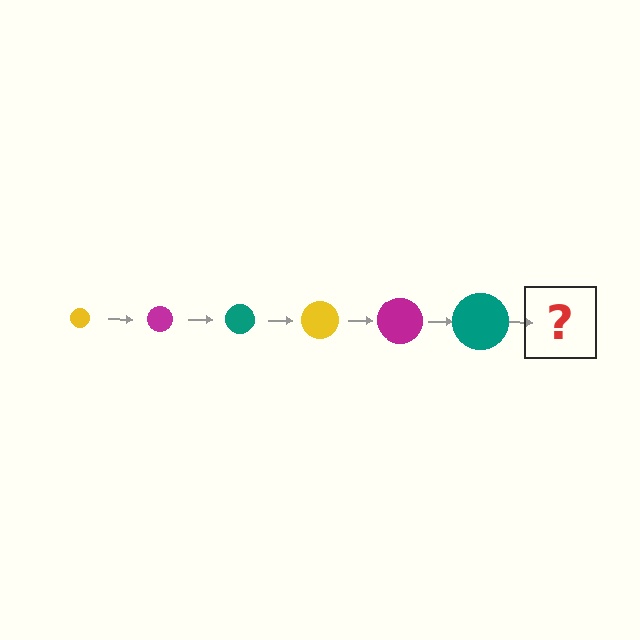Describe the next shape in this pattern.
It should be a yellow circle, larger than the previous one.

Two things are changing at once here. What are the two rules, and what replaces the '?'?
The two rules are that the circle grows larger each step and the color cycles through yellow, magenta, and teal. The '?' should be a yellow circle, larger than the previous one.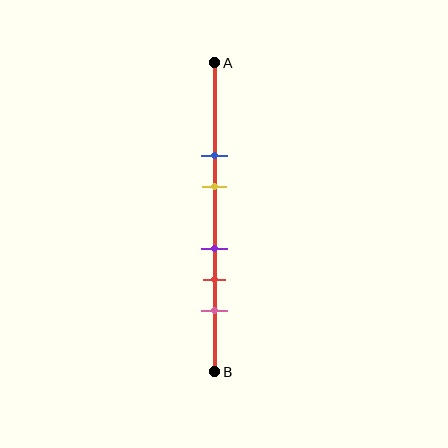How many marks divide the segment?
There are 5 marks dividing the segment.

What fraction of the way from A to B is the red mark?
The red mark is approximately 70% (0.7) of the way from A to B.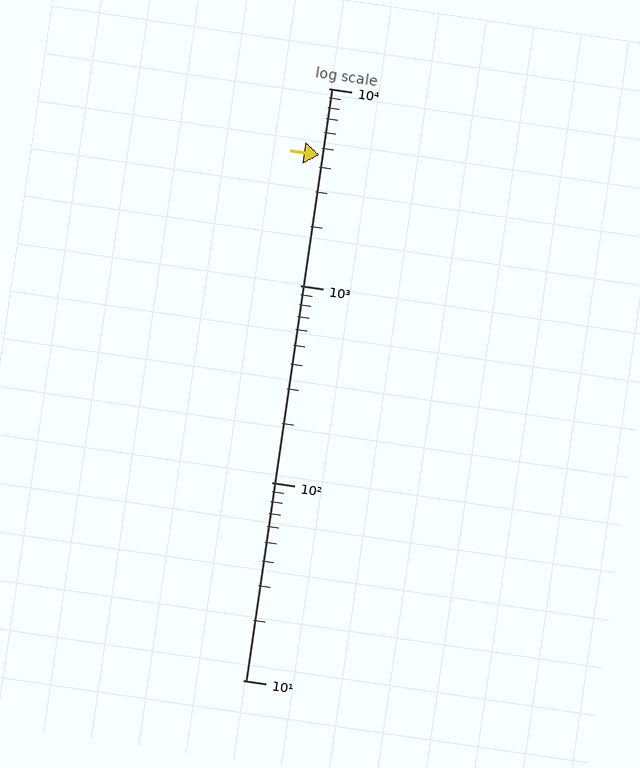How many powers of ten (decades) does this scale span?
The scale spans 3 decades, from 10 to 10000.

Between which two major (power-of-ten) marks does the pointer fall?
The pointer is between 1000 and 10000.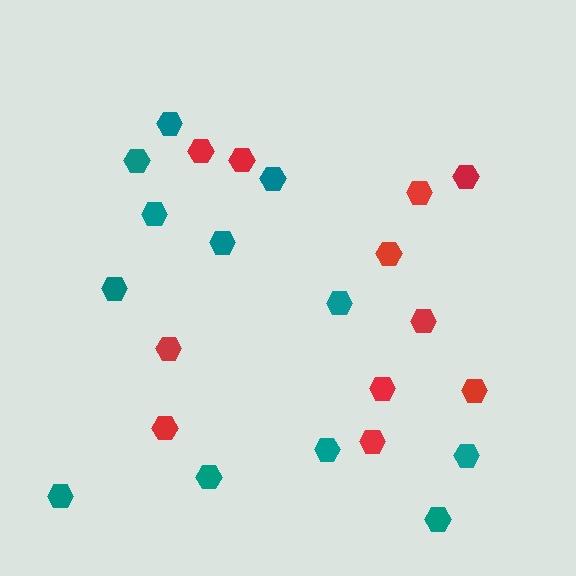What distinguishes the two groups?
There are 2 groups: one group of red hexagons (11) and one group of teal hexagons (12).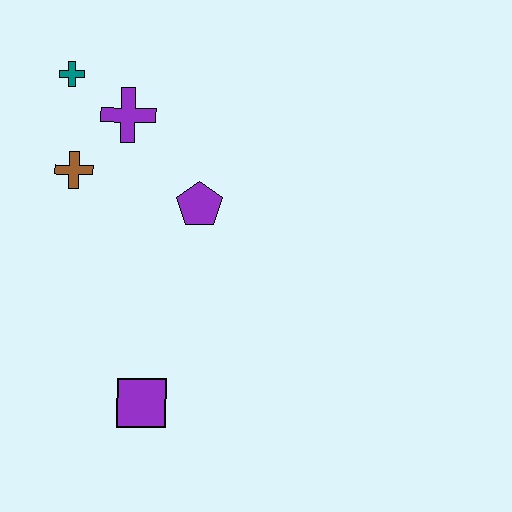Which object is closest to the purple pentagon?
The purple cross is closest to the purple pentagon.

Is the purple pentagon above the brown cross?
No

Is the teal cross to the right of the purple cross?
No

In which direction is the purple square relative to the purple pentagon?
The purple square is below the purple pentagon.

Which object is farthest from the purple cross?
The purple square is farthest from the purple cross.